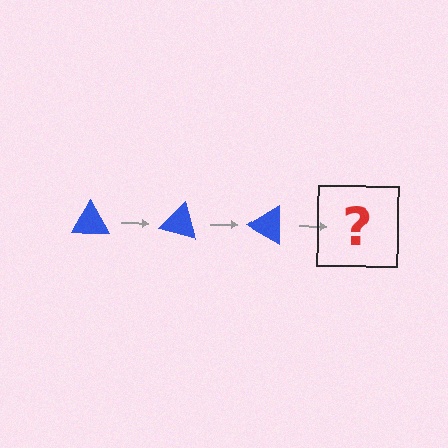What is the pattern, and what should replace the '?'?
The pattern is that the triangle rotates 15 degrees each step. The '?' should be a blue triangle rotated 45 degrees.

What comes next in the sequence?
The next element should be a blue triangle rotated 45 degrees.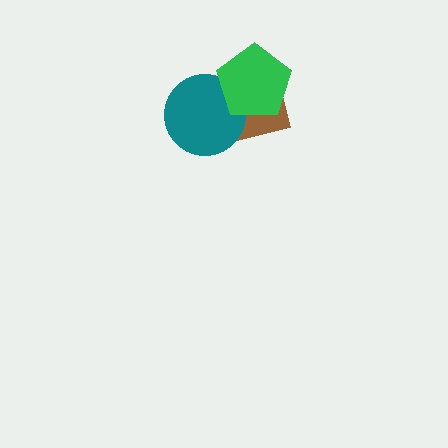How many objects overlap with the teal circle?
2 objects overlap with the teal circle.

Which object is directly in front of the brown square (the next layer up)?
The teal circle is directly in front of the brown square.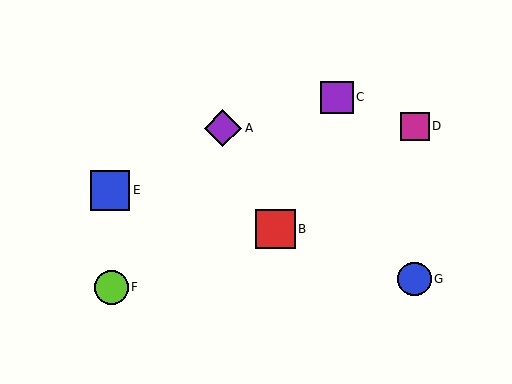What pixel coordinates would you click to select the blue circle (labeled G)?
Click at (414, 279) to select the blue circle G.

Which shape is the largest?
The blue square (labeled E) is the largest.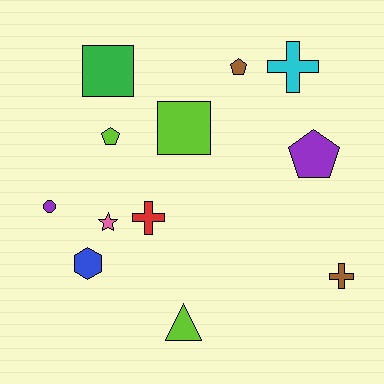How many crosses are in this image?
There are 3 crosses.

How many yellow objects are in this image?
There are no yellow objects.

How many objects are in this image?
There are 12 objects.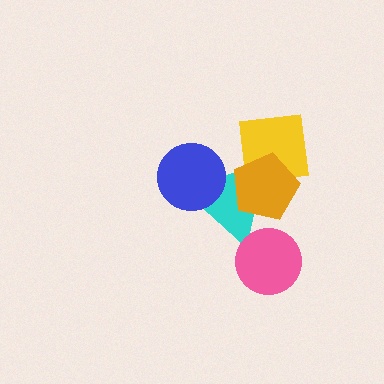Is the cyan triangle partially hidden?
Yes, it is partially covered by another shape.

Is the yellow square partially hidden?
Yes, it is partially covered by another shape.